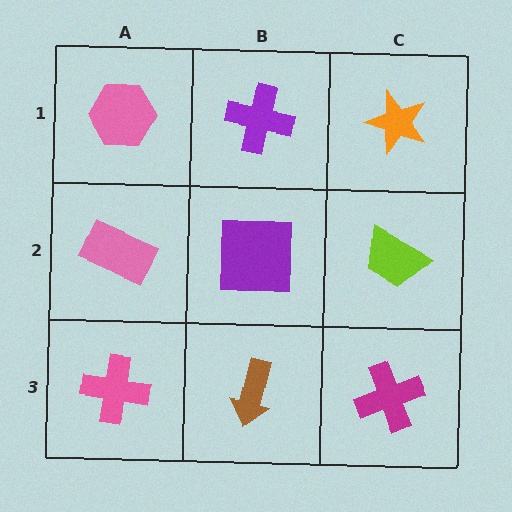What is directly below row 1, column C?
A lime trapezoid.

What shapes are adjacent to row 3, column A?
A pink rectangle (row 2, column A), a brown arrow (row 3, column B).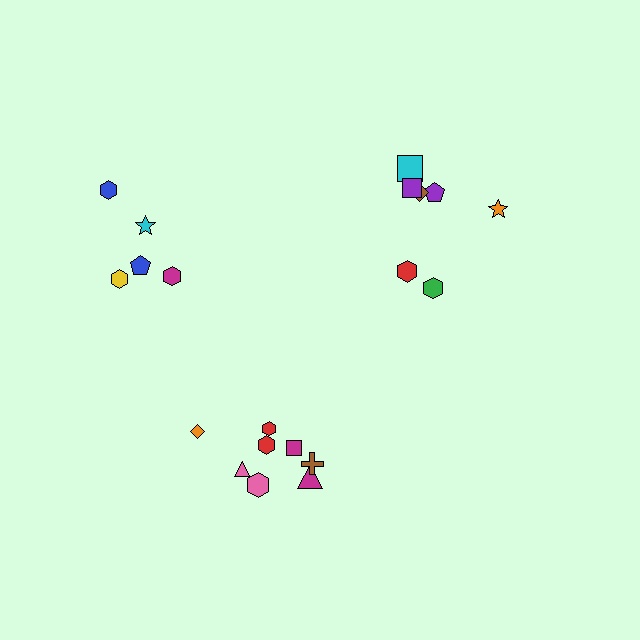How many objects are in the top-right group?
There are 7 objects.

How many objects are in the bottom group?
There are 8 objects.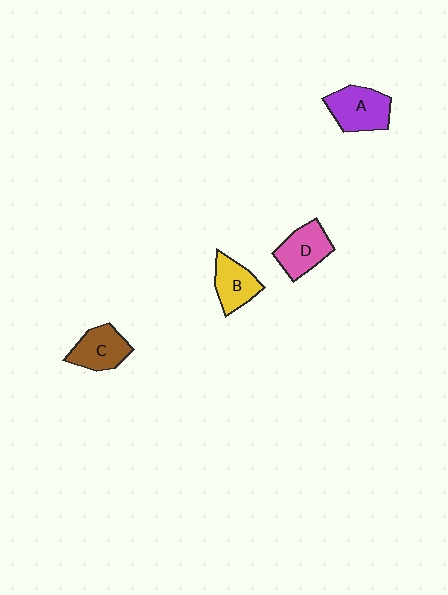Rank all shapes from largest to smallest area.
From largest to smallest: A (purple), D (pink), C (brown), B (yellow).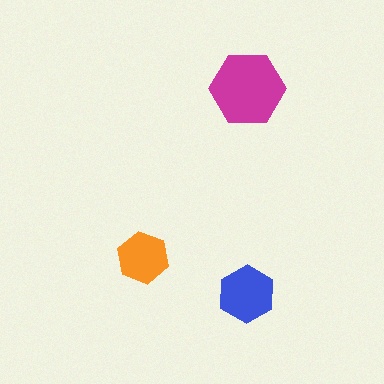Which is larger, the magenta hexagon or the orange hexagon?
The magenta one.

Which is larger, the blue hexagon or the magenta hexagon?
The magenta one.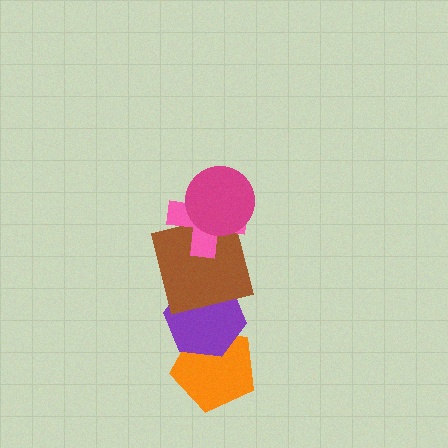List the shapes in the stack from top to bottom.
From top to bottom: the magenta circle, the pink cross, the brown square, the purple hexagon, the orange pentagon.